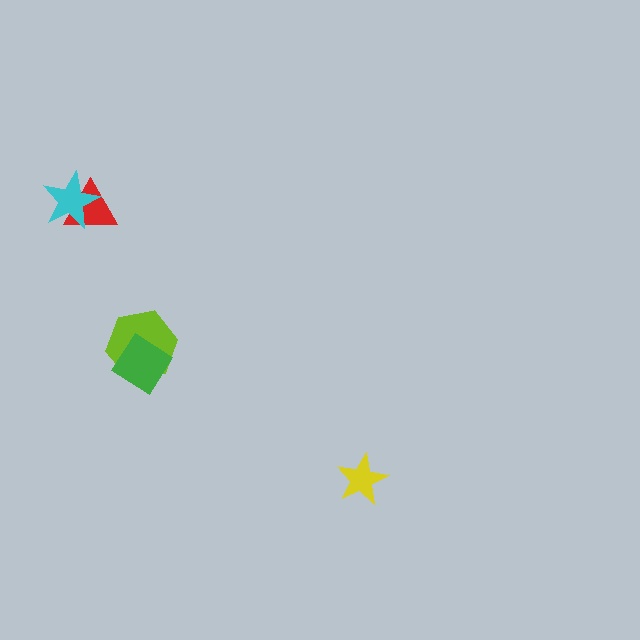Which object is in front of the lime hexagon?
The green diamond is in front of the lime hexagon.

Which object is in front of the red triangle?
The cyan star is in front of the red triangle.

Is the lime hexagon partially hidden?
Yes, it is partially covered by another shape.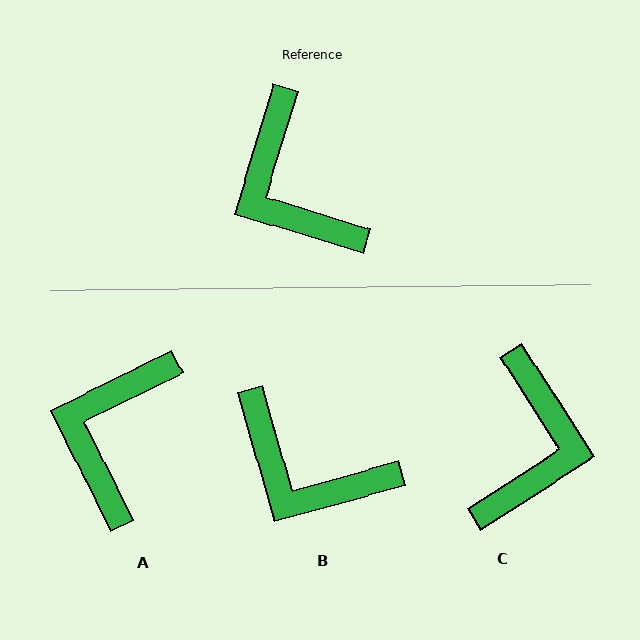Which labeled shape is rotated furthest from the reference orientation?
C, about 140 degrees away.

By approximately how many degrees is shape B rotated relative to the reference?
Approximately 33 degrees counter-clockwise.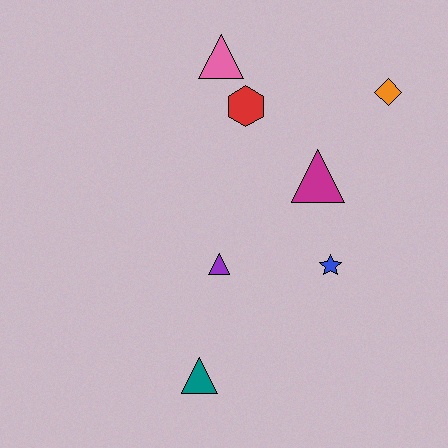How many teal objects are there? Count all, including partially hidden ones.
There is 1 teal object.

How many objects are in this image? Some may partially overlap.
There are 7 objects.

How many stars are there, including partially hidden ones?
There is 1 star.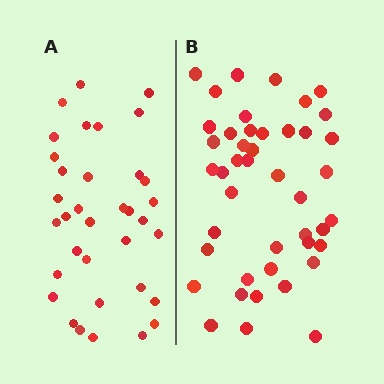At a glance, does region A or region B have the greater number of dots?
Region B (the right region) has more dots.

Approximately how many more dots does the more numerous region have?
Region B has roughly 8 or so more dots than region A.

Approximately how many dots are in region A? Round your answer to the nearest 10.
About 40 dots. (The exact count is 35, which rounds to 40.)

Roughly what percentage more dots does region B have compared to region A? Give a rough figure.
About 25% more.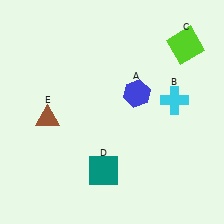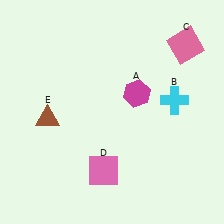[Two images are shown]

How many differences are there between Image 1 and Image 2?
There are 3 differences between the two images.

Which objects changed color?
A changed from blue to magenta. C changed from lime to pink. D changed from teal to pink.